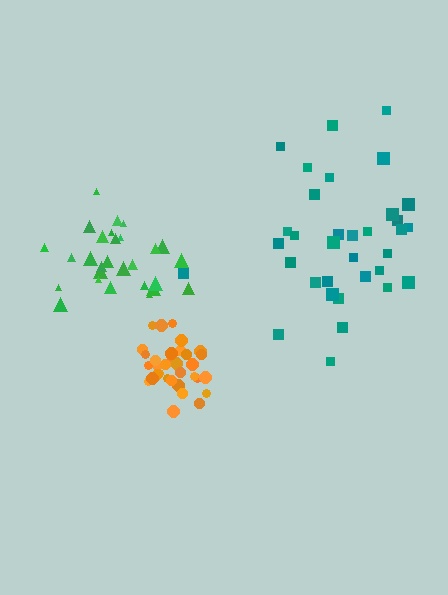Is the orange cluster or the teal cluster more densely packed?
Orange.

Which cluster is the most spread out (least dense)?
Teal.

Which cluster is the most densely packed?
Orange.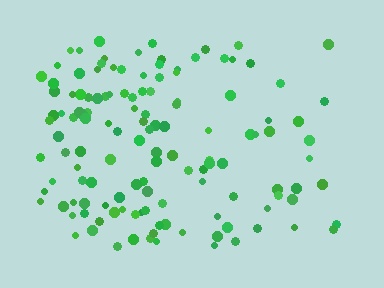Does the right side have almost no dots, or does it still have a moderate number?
Still a moderate number, just noticeably fewer than the left.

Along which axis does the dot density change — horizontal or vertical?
Horizontal.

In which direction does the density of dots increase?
From right to left, with the left side densest.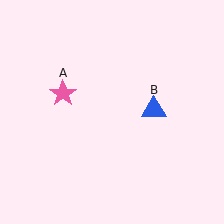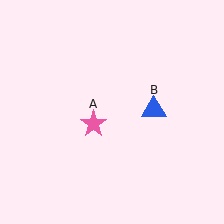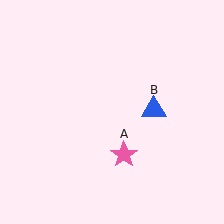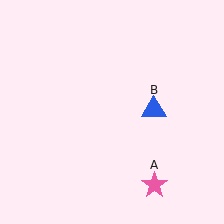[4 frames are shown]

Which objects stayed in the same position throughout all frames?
Blue triangle (object B) remained stationary.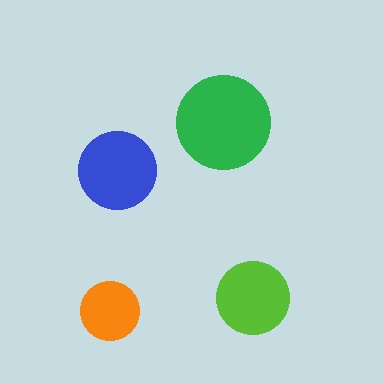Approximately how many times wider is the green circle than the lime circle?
About 1.5 times wider.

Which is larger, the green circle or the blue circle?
The green one.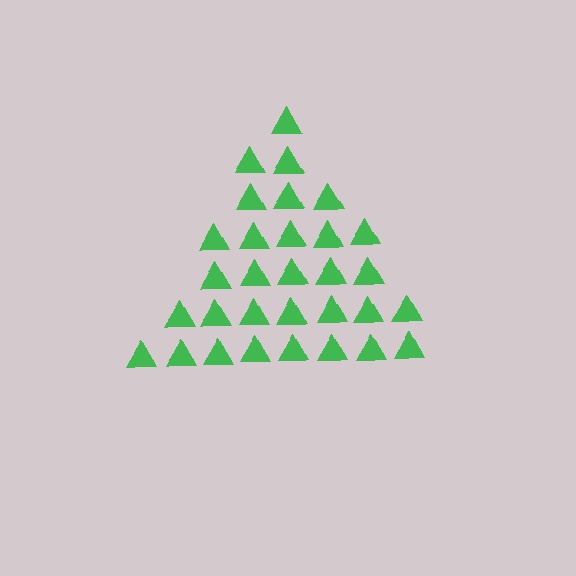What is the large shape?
The large shape is a triangle.